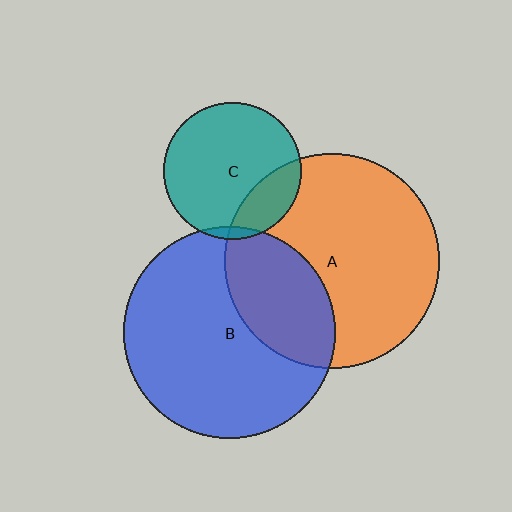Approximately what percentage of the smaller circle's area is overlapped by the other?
Approximately 30%.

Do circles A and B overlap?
Yes.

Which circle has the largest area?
Circle A (orange).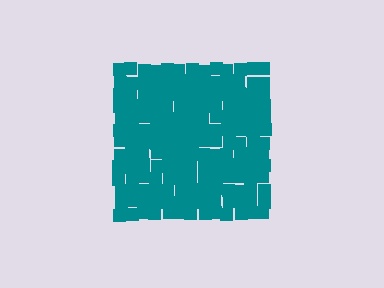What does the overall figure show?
The overall figure shows a square.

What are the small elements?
The small elements are squares.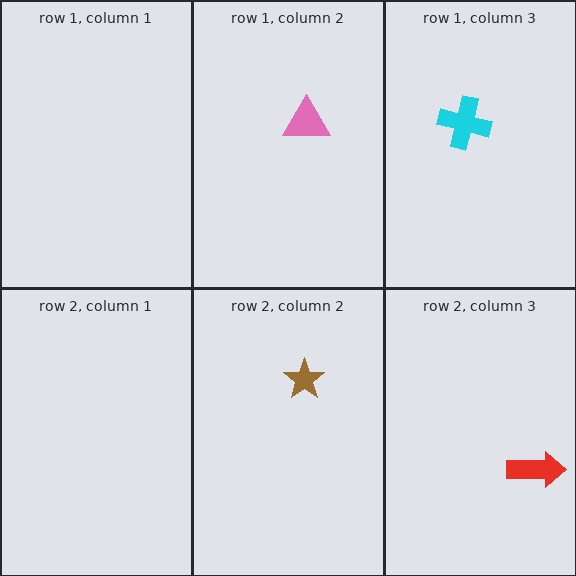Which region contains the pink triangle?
The row 1, column 2 region.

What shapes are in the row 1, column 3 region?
The cyan cross.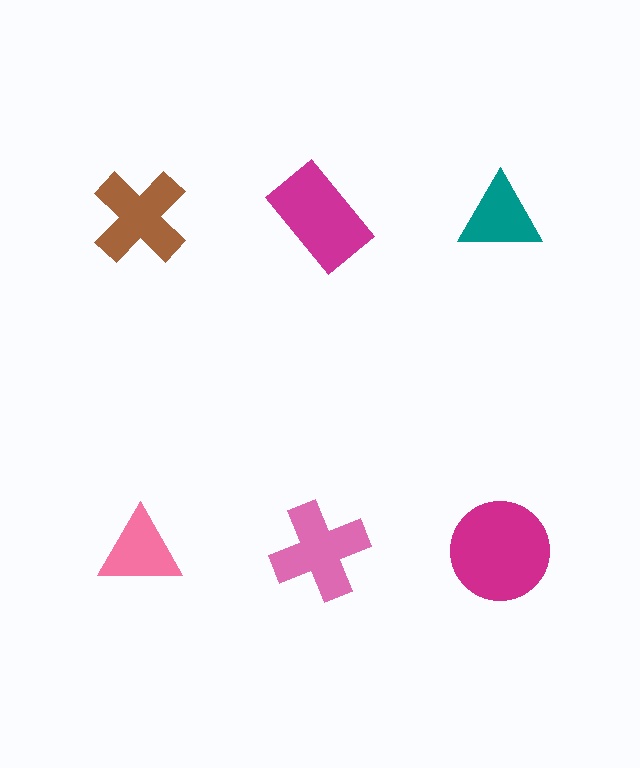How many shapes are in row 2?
3 shapes.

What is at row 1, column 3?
A teal triangle.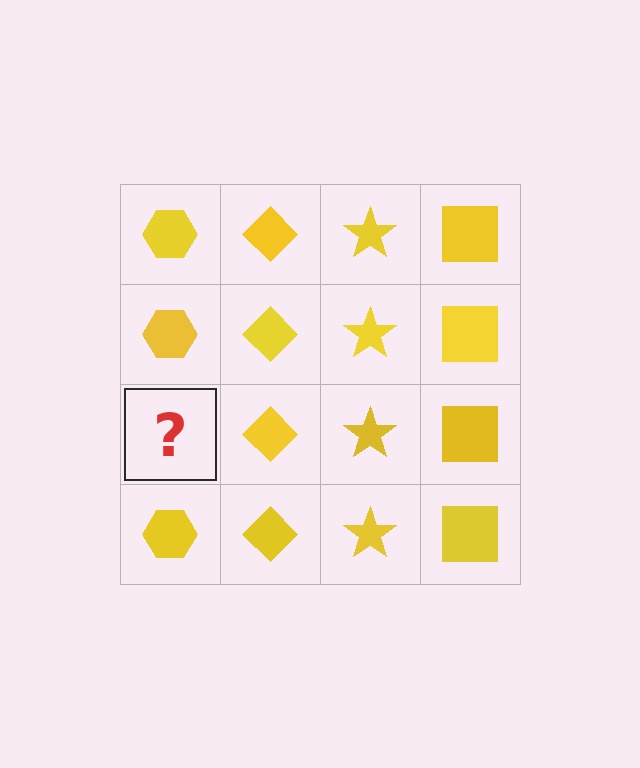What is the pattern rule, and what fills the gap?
The rule is that each column has a consistent shape. The gap should be filled with a yellow hexagon.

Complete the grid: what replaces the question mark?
The question mark should be replaced with a yellow hexagon.